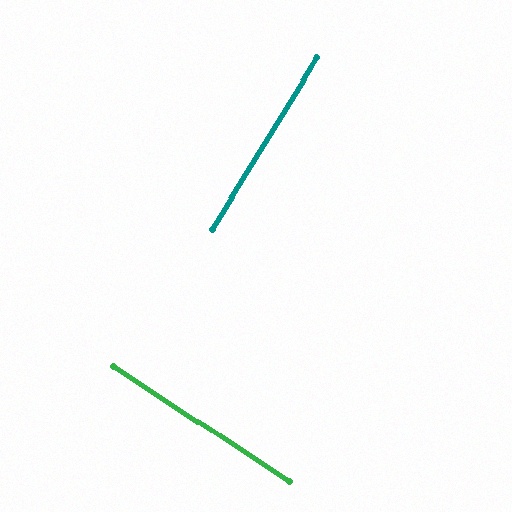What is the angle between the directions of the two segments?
Approximately 88 degrees.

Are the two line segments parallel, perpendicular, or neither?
Perpendicular — they meet at approximately 88°.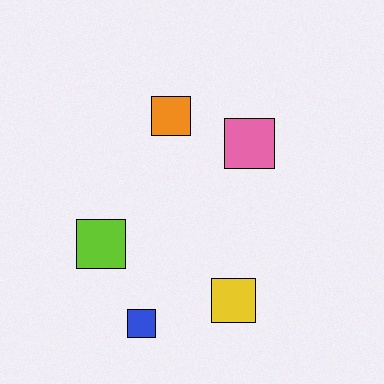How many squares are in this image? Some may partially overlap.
There are 5 squares.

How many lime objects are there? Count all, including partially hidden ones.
There is 1 lime object.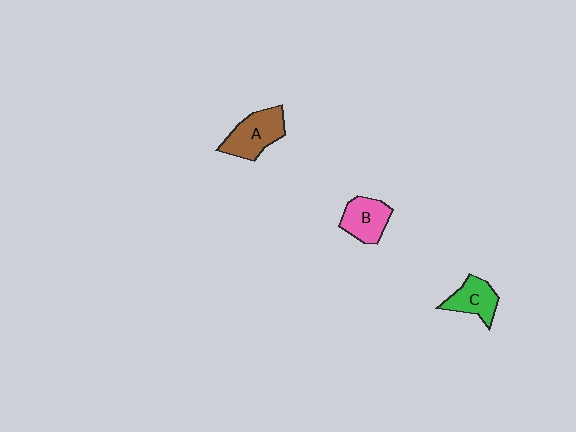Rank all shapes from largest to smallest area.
From largest to smallest: A (brown), B (pink), C (green).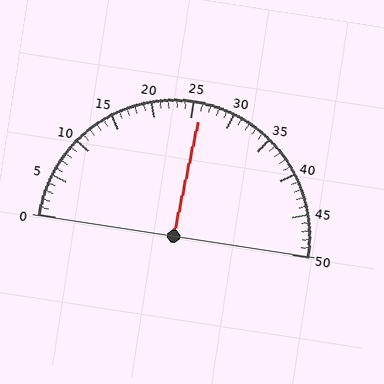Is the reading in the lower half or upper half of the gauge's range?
The reading is in the upper half of the range (0 to 50).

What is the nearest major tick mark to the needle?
The nearest major tick mark is 25.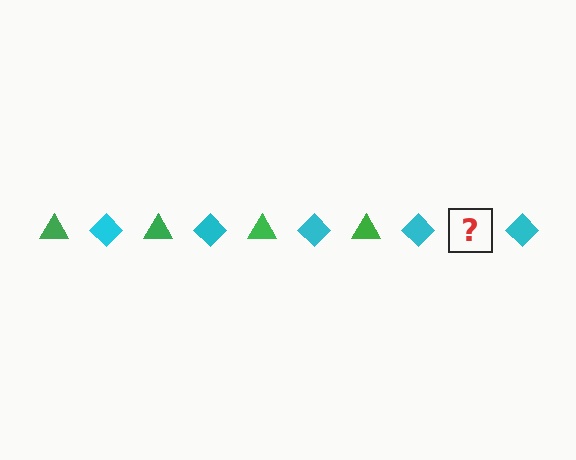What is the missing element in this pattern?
The missing element is a green triangle.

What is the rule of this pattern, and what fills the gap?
The rule is that the pattern alternates between green triangle and cyan diamond. The gap should be filled with a green triangle.